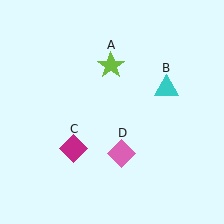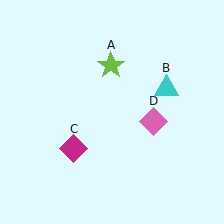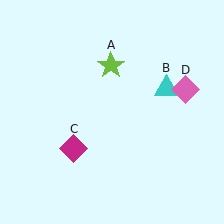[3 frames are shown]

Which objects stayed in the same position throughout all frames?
Lime star (object A) and cyan triangle (object B) and magenta diamond (object C) remained stationary.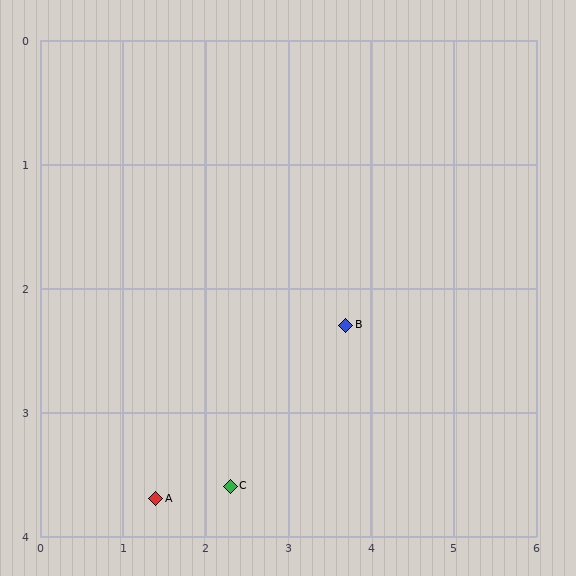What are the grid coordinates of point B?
Point B is at approximately (3.7, 2.3).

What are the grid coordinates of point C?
Point C is at approximately (2.3, 3.6).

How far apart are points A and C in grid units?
Points A and C are about 0.9 grid units apart.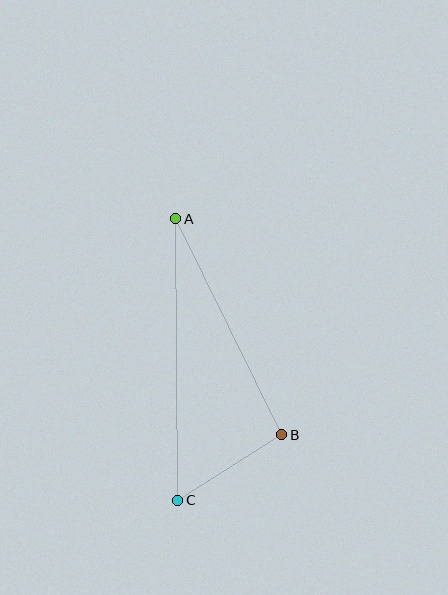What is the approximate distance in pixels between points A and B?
The distance between A and B is approximately 240 pixels.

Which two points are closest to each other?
Points B and C are closest to each other.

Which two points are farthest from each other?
Points A and C are farthest from each other.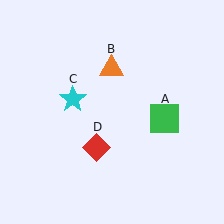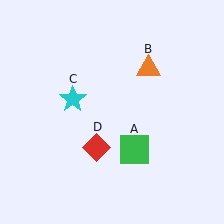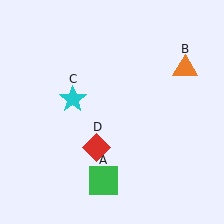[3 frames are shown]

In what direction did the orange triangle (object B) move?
The orange triangle (object B) moved right.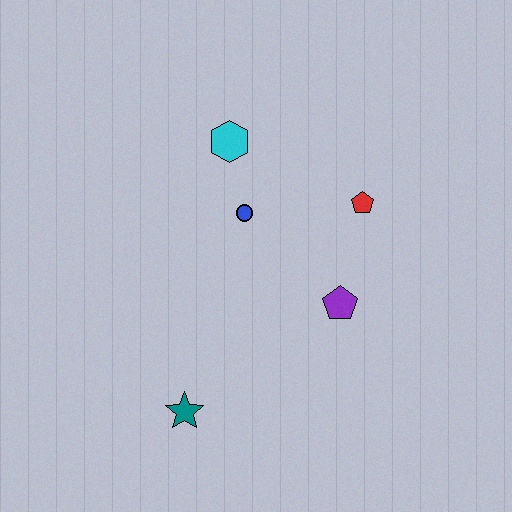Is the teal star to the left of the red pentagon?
Yes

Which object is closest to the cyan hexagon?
The blue circle is closest to the cyan hexagon.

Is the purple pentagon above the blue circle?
No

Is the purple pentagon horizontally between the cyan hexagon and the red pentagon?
Yes